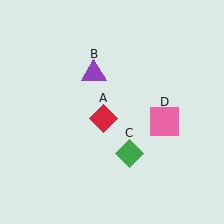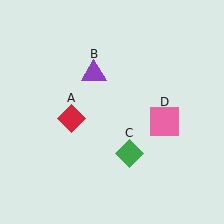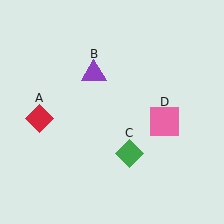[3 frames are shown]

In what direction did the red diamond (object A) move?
The red diamond (object A) moved left.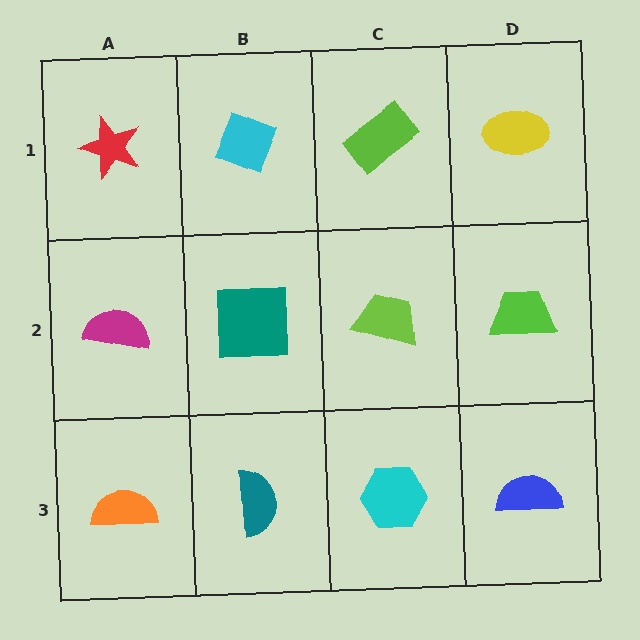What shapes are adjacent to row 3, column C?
A lime trapezoid (row 2, column C), a teal semicircle (row 3, column B), a blue semicircle (row 3, column D).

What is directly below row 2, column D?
A blue semicircle.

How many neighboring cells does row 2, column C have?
4.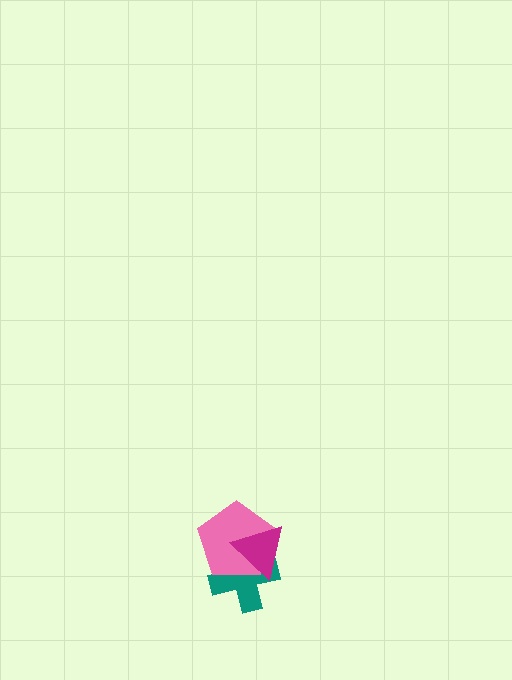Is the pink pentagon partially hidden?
Yes, it is partially covered by another shape.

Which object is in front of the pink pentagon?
The magenta triangle is in front of the pink pentagon.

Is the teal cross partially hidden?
Yes, it is partially covered by another shape.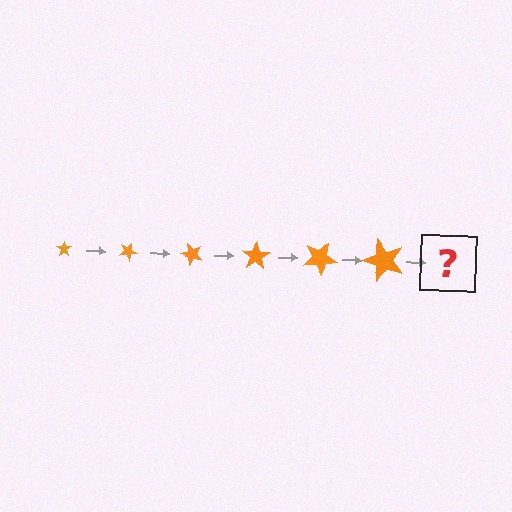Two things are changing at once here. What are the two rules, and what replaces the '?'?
The two rules are that the star grows larger each step and it rotates 25 degrees each step. The '?' should be a star, larger than the previous one and rotated 150 degrees from the start.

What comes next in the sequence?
The next element should be a star, larger than the previous one and rotated 150 degrees from the start.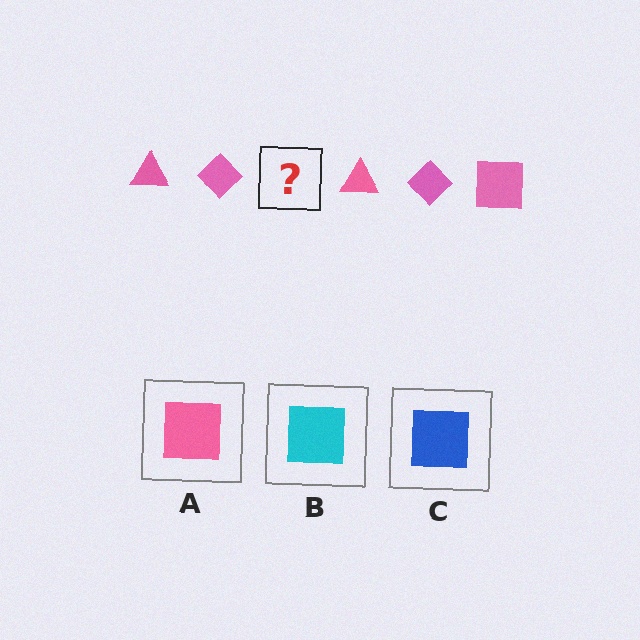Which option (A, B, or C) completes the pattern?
A.